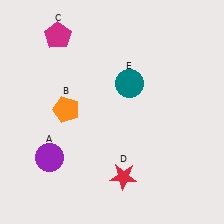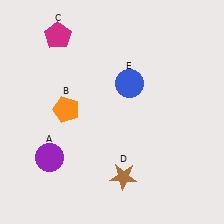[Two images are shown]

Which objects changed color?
D changed from red to brown. E changed from teal to blue.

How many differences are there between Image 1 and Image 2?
There are 2 differences between the two images.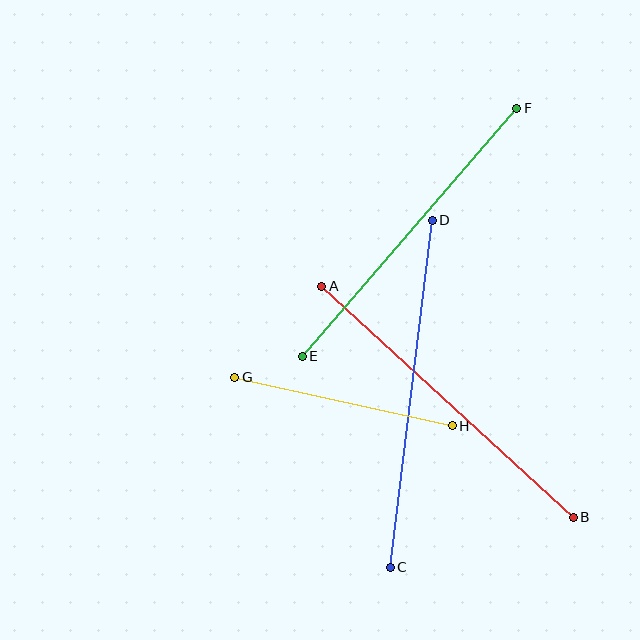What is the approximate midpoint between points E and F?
The midpoint is at approximately (410, 232) pixels.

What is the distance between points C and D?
The distance is approximately 350 pixels.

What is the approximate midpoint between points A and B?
The midpoint is at approximately (448, 402) pixels.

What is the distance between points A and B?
The distance is approximately 341 pixels.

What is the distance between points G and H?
The distance is approximately 223 pixels.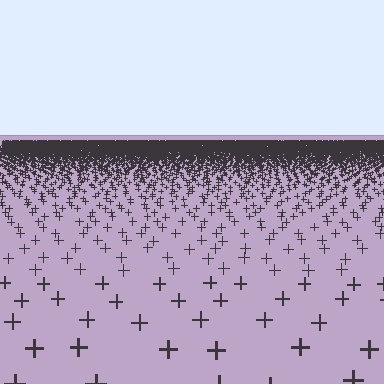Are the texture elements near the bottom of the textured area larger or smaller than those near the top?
Larger. Near the bottom, elements are closer to the viewer and appear at a bigger on-screen size.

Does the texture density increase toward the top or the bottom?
Density increases toward the top.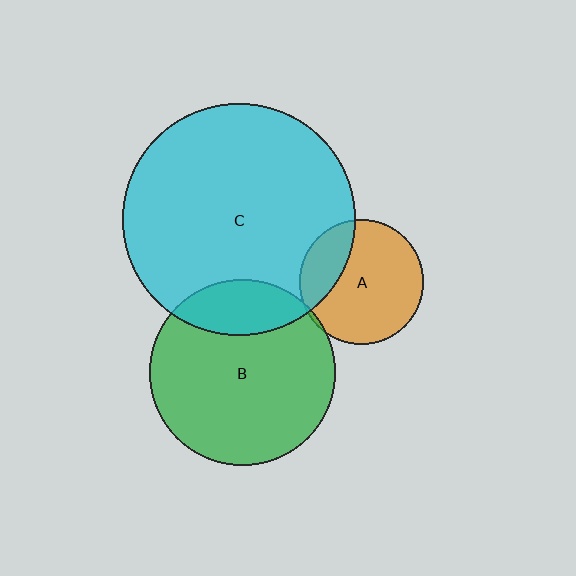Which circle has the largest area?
Circle C (cyan).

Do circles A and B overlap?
Yes.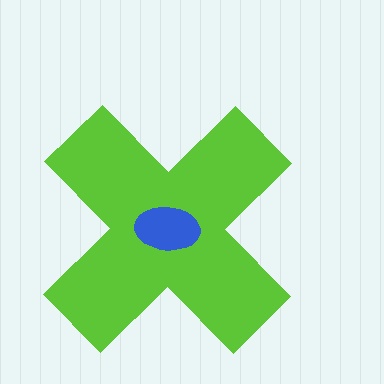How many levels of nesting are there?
2.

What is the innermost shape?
The blue ellipse.